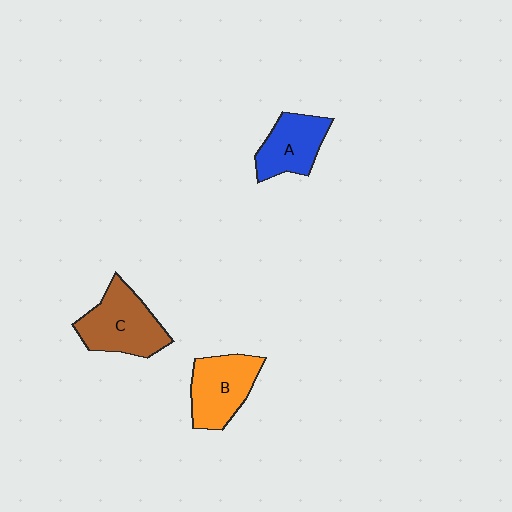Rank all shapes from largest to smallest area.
From largest to smallest: C (brown), B (orange), A (blue).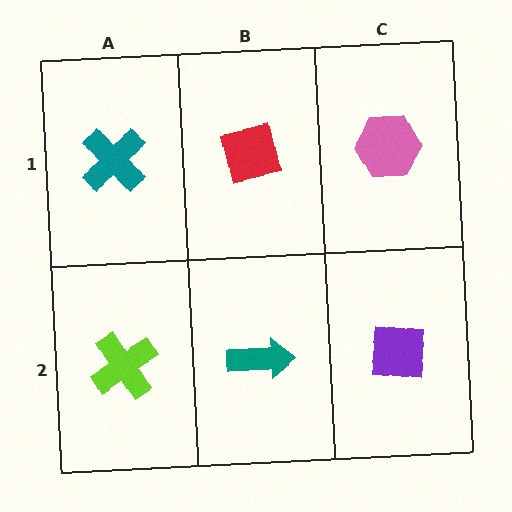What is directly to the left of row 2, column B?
A lime cross.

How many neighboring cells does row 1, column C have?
2.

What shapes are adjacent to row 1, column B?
A teal arrow (row 2, column B), a teal cross (row 1, column A), a pink hexagon (row 1, column C).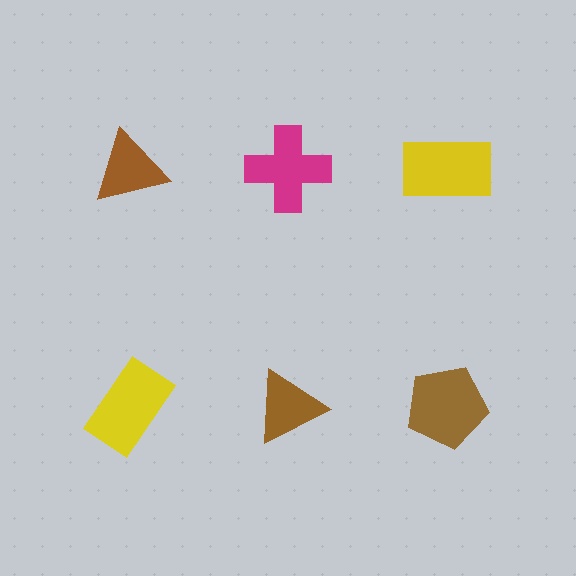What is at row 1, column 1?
A brown triangle.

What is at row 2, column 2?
A brown triangle.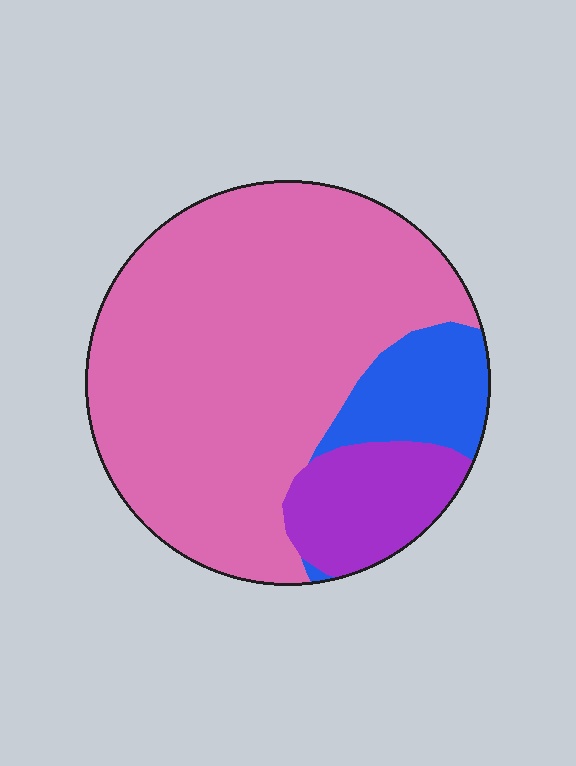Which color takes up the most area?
Pink, at roughly 75%.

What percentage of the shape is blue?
Blue covers around 10% of the shape.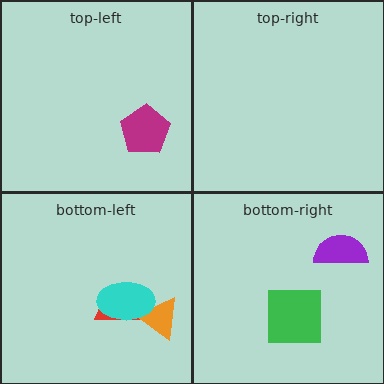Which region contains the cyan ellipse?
The bottom-left region.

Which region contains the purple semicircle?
The bottom-right region.